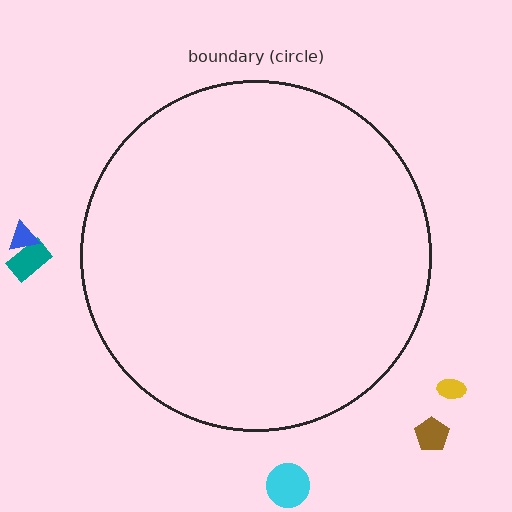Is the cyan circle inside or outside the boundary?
Outside.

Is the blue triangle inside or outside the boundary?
Outside.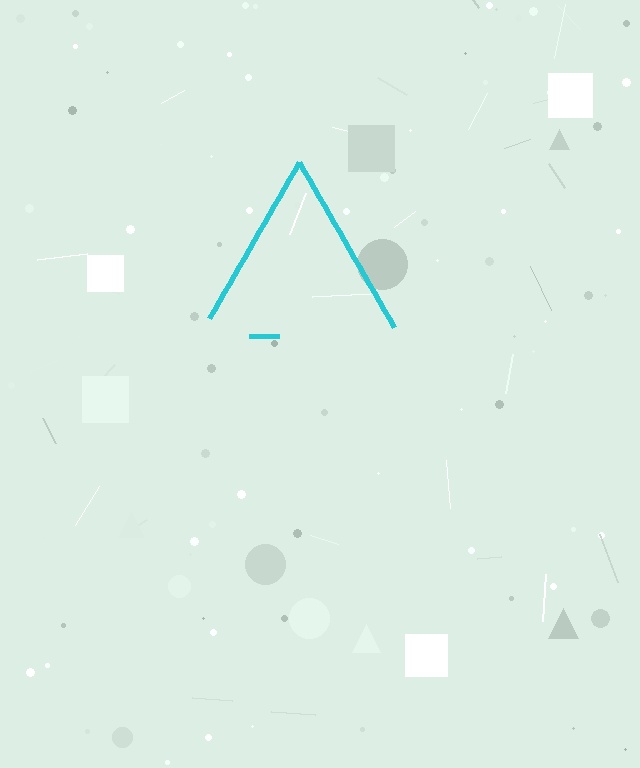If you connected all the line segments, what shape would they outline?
They would outline a triangle.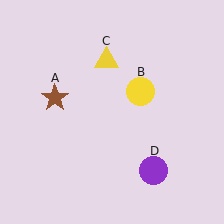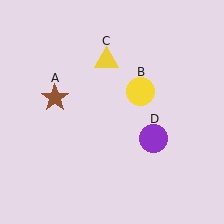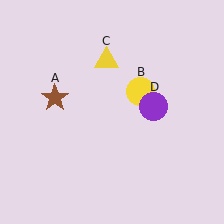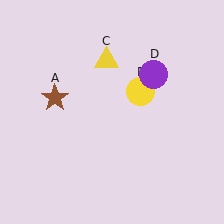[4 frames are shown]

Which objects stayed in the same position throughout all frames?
Brown star (object A) and yellow circle (object B) and yellow triangle (object C) remained stationary.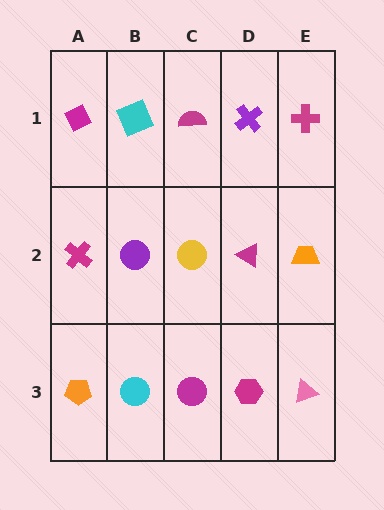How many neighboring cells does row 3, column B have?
3.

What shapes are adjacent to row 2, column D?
A purple cross (row 1, column D), a magenta hexagon (row 3, column D), a yellow circle (row 2, column C), an orange trapezoid (row 2, column E).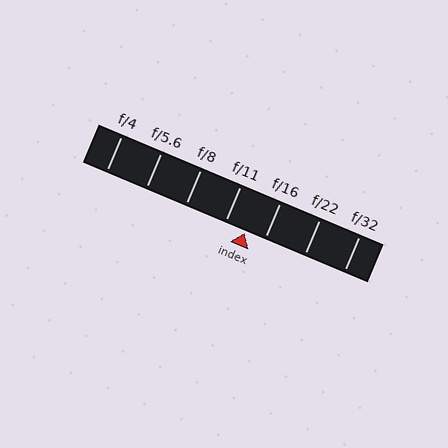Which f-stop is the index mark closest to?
The index mark is closest to f/16.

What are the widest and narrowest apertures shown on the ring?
The widest aperture shown is f/4 and the narrowest is f/32.